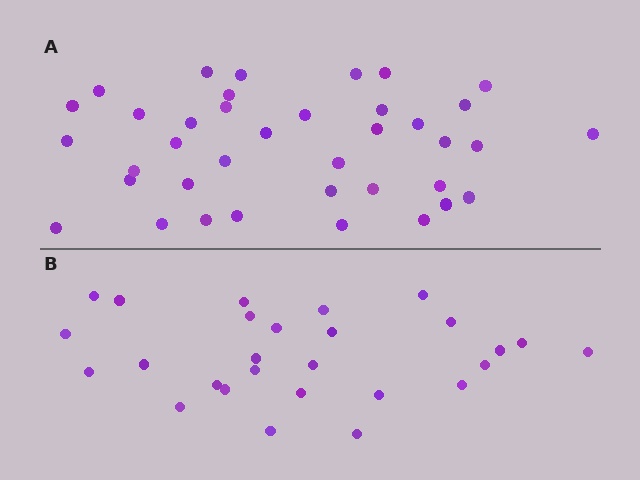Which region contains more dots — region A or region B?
Region A (the top region) has more dots.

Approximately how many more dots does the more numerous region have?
Region A has roughly 12 or so more dots than region B.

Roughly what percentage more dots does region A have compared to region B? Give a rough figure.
About 40% more.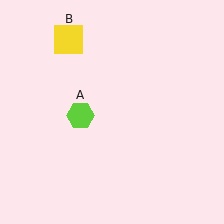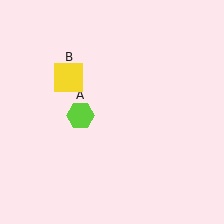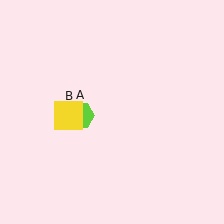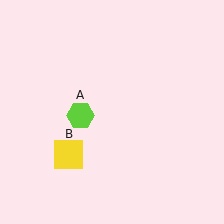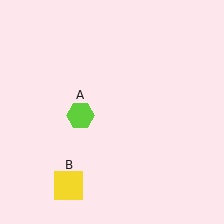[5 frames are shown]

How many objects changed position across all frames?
1 object changed position: yellow square (object B).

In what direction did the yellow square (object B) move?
The yellow square (object B) moved down.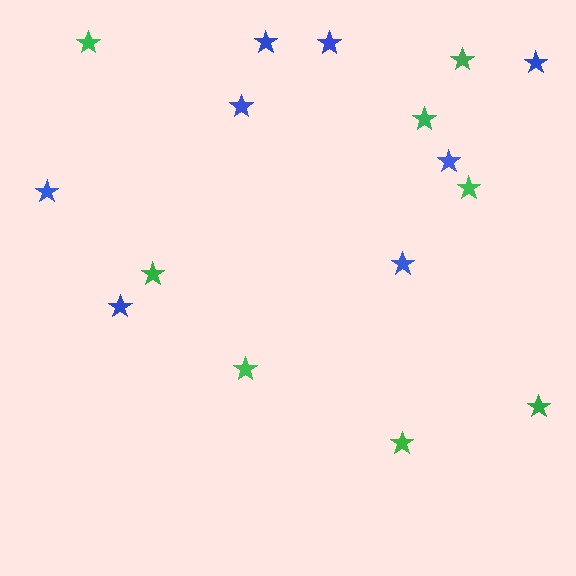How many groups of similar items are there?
There are 2 groups: one group of green stars (8) and one group of blue stars (8).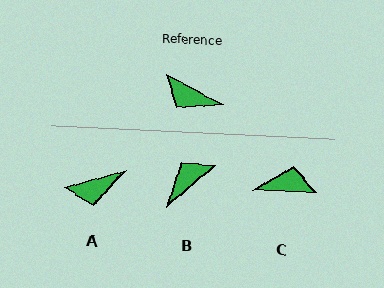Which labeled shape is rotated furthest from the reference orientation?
C, about 153 degrees away.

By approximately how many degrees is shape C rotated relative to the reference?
Approximately 153 degrees clockwise.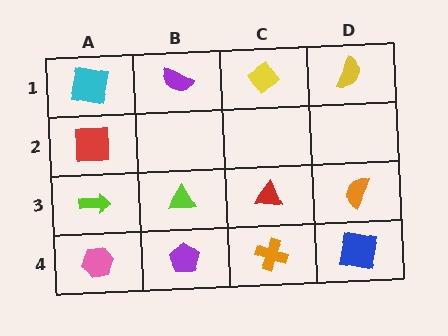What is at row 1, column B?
A purple semicircle.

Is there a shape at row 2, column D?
No, that cell is empty.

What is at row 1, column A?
A cyan square.